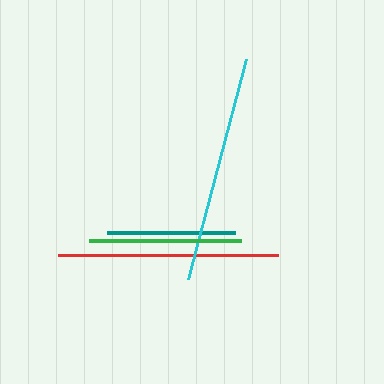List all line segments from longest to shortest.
From longest to shortest: cyan, red, green, teal.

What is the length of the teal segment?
The teal segment is approximately 128 pixels long.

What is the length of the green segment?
The green segment is approximately 152 pixels long.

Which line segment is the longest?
The cyan line is the longest at approximately 228 pixels.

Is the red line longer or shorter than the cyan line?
The cyan line is longer than the red line.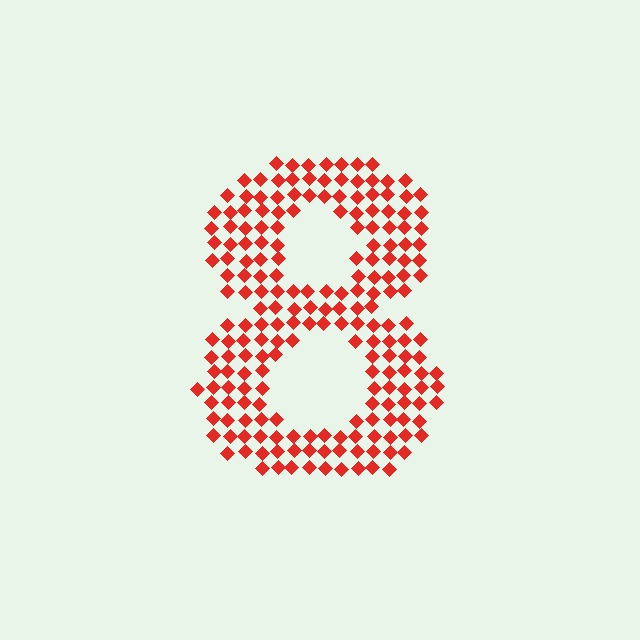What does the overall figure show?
The overall figure shows the digit 8.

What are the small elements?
The small elements are diamonds.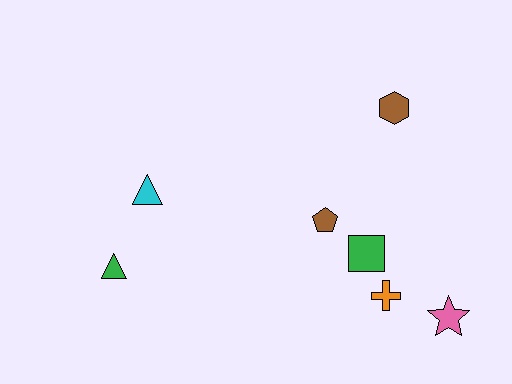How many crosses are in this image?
There is 1 cross.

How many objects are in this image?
There are 7 objects.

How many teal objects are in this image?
There are no teal objects.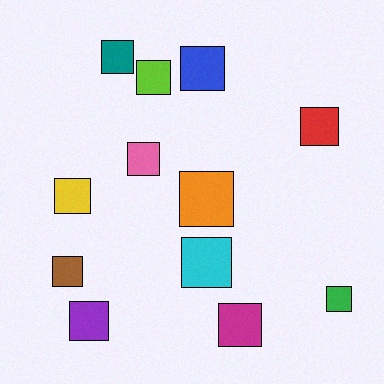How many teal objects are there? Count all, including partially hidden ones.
There is 1 teal object.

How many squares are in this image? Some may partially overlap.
There are 12 squares.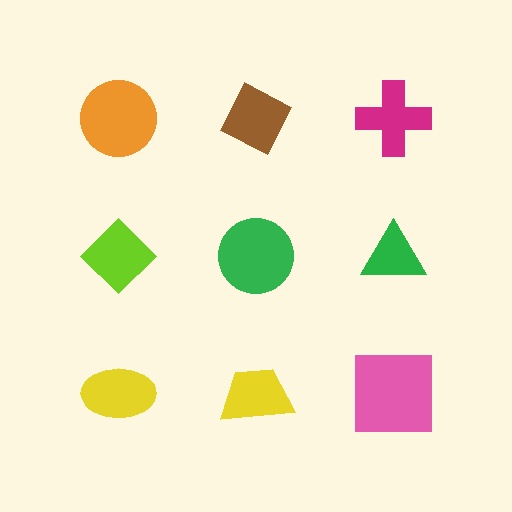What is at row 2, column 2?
A green circle.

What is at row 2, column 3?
A green triangle.